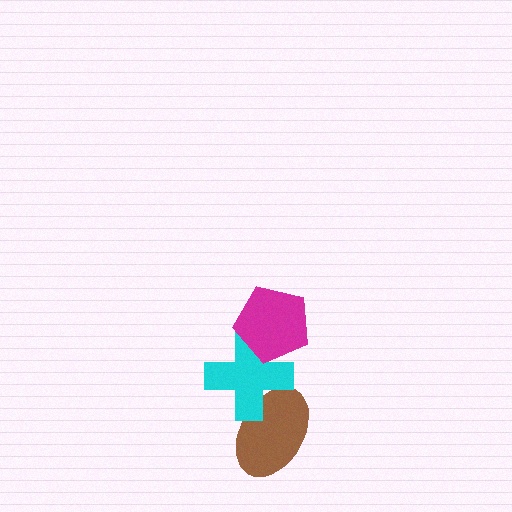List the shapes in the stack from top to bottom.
From top to bottom: the magenta pentagon, the cyan cross, the brown ellipse.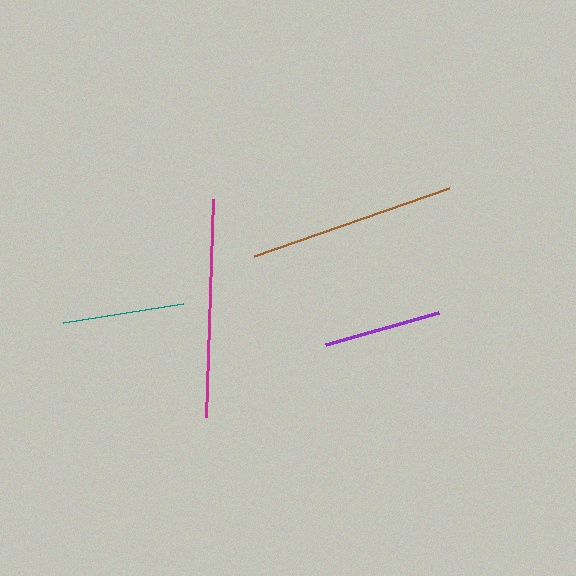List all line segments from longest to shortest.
From longest to shortest: magenta, brown, teal, purple.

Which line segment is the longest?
The magenta line is the longest at approximately 218 pixels.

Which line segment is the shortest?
The purple line is the shortest at approximately 118 pixels.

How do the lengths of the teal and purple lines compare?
The teal and purple lines are approximately the same length.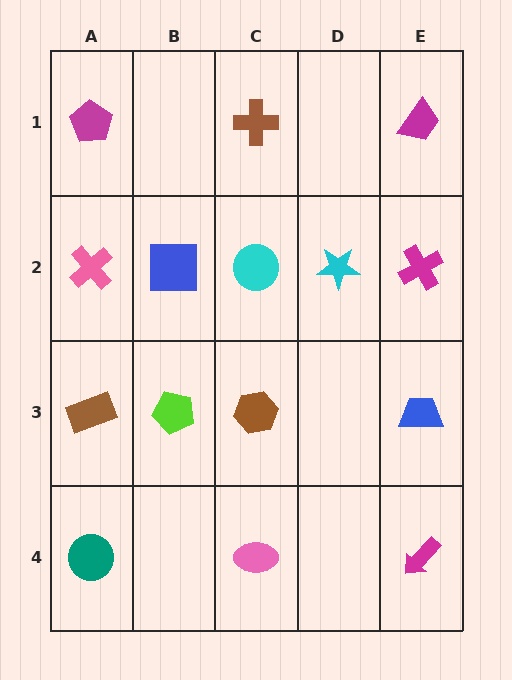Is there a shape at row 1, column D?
No, that cell is empty.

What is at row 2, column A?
A pink cross.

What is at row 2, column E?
A magenta cross.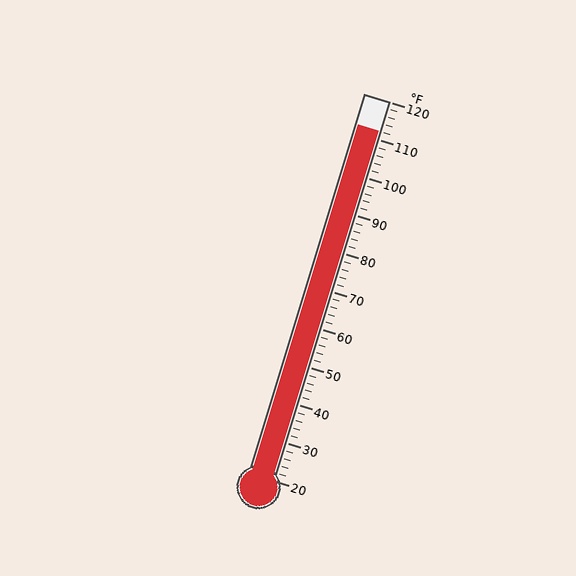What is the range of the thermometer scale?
The thermometer scale ranges from 20°F to 120°F.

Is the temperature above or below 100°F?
The temperature is above 100°F.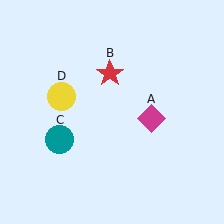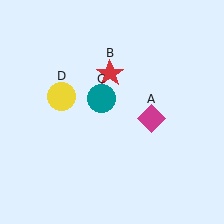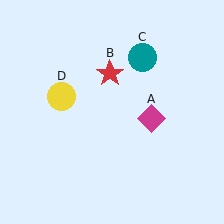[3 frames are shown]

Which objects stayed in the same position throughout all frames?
Magenta diamond (object A) and red star (object B) and yellow circle (object D) remained stationary.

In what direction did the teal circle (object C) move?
The teal circle (object C) moved up and to the right.